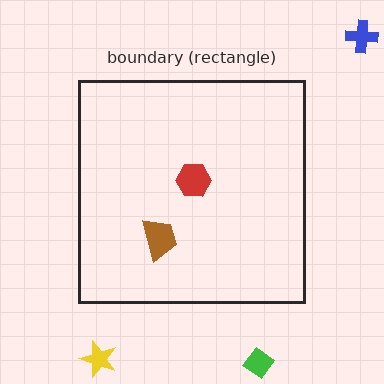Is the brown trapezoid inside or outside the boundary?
Inside.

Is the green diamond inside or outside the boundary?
Outside.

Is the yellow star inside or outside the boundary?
Outside.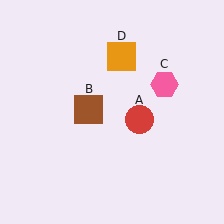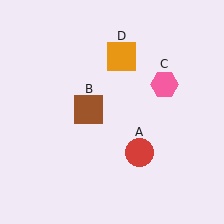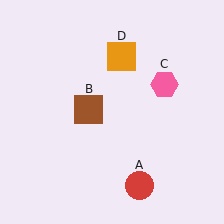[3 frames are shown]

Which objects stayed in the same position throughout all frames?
Brown square (object B) and pink hexagon (object C) and orange square (object D) remained stationary.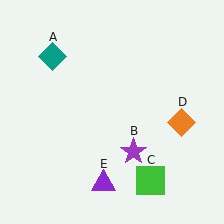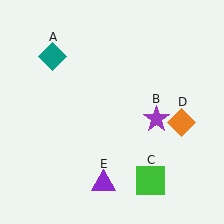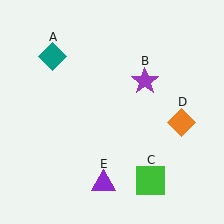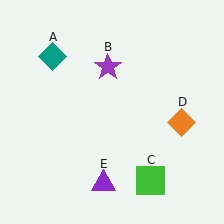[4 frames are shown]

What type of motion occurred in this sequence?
The purple star (object B) rotated counterclockwise around the center of the scene.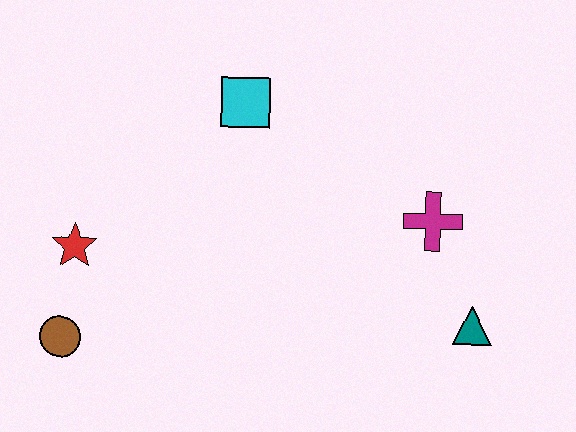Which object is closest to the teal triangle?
The magenta cross is closest to the teal triangle.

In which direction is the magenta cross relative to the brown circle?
The magenta cross is to the right of the brown circle.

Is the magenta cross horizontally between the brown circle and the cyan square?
No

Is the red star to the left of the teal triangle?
Yes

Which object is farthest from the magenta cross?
The brown circle is farthest from the magenta cross.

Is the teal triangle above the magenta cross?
No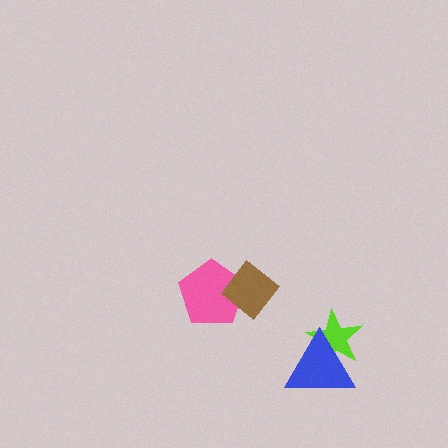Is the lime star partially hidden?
Yes, it is partially covered by another shape.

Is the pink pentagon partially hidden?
Yes, it is partially covered by another shape.